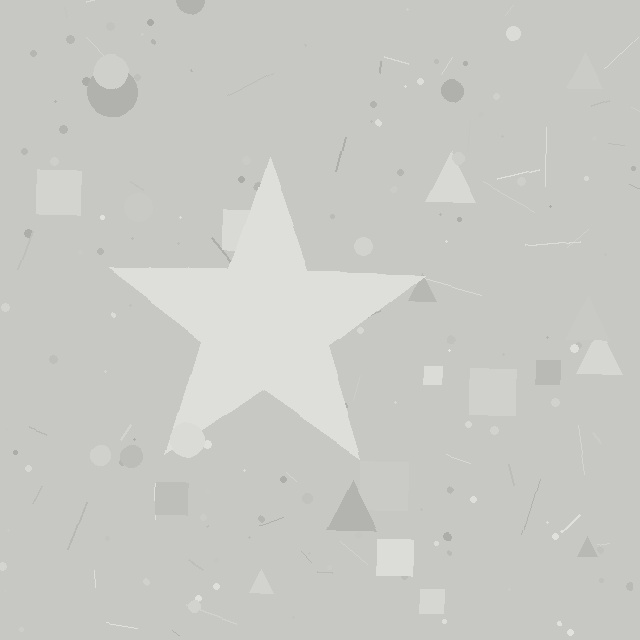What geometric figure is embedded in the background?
A star is embedded in the background.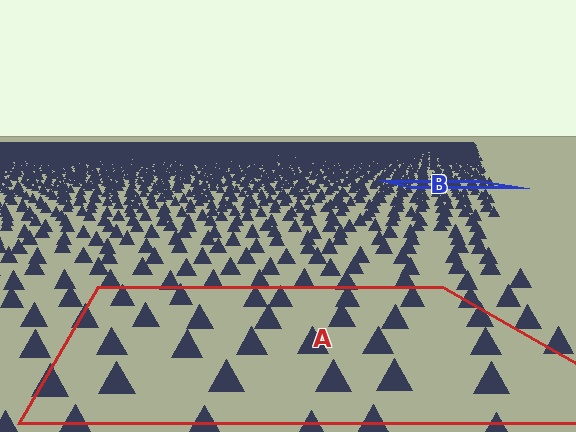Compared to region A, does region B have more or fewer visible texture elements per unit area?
Region B has more texture elements per unit area — they are packed more densely because it is farther away.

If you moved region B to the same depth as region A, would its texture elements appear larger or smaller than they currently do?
They would appear larger. At a closer depth, the same texture elements are projected at a bigger on-screen size.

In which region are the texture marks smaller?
The texture marks are smaller in region B, because it is farther away.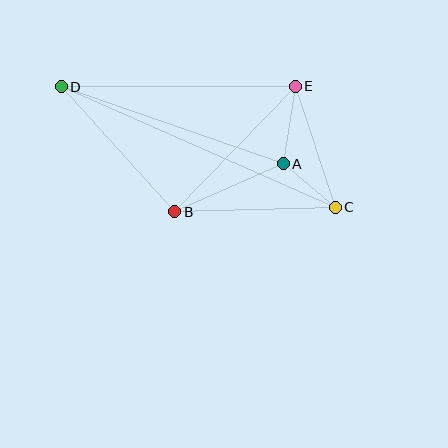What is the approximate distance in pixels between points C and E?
The distance between C and E is approximately 127 pixels.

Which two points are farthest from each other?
Points C and D are farthest from each other.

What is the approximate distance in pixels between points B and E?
The distance between B and E is approximately 174 pixels.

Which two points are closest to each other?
Points A and C are closest to each other.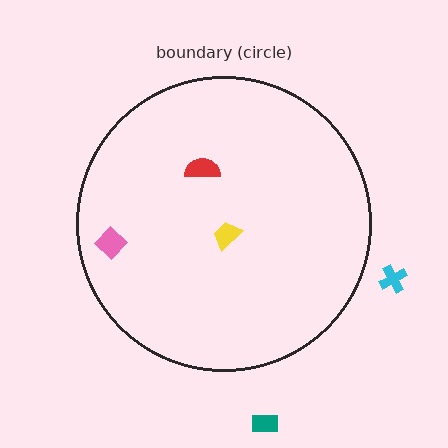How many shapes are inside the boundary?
3 inside, 2 outside.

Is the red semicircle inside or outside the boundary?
Inside.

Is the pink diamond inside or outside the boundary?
Inside.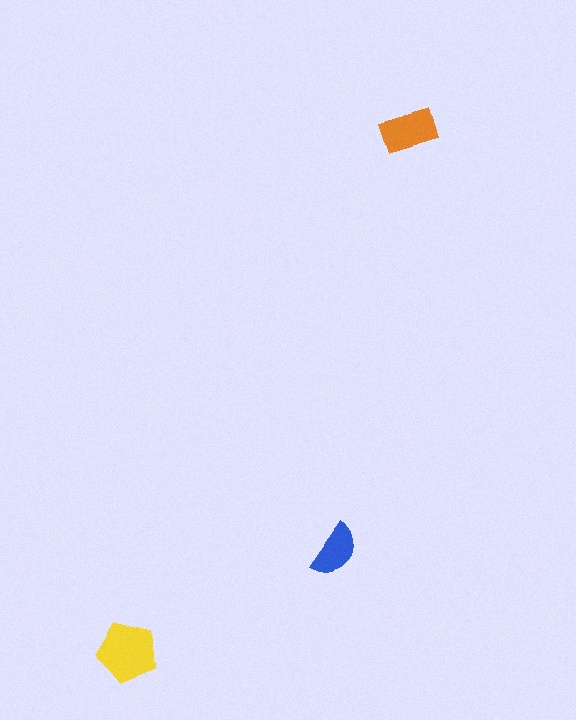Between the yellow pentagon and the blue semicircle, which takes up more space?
The yellow pentagon.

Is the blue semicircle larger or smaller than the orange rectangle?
Smaller.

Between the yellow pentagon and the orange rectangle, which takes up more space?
The yellow pentagon.